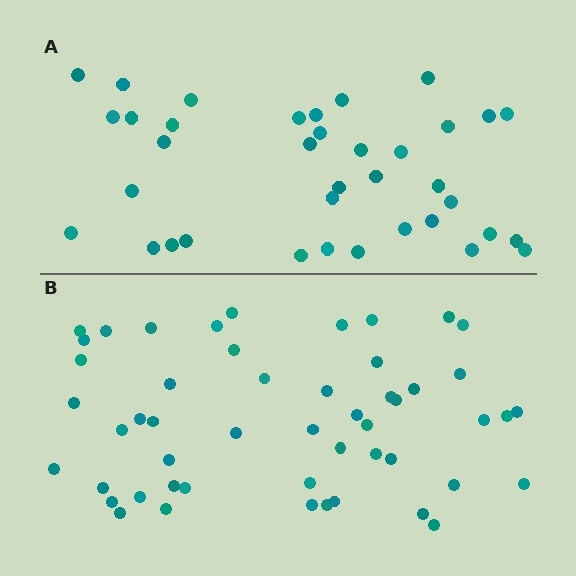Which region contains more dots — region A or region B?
Region B (the bottom region) has more dots.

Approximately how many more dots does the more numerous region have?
Region B has approximately 15 more dots than region A.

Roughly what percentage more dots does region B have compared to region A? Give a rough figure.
About 40% more.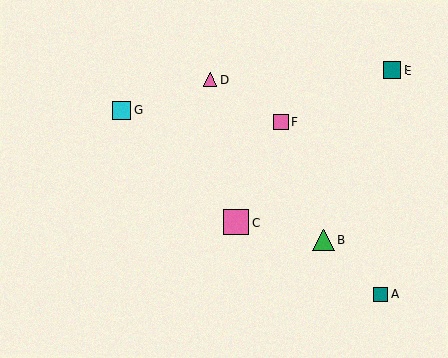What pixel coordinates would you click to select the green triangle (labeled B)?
Click at (323, 240) to select the green triangle B.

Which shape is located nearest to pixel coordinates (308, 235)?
The green triangle (labeled B) at (323, 240) is nearest to that location.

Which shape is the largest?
The pink square (labeled C) is the largest.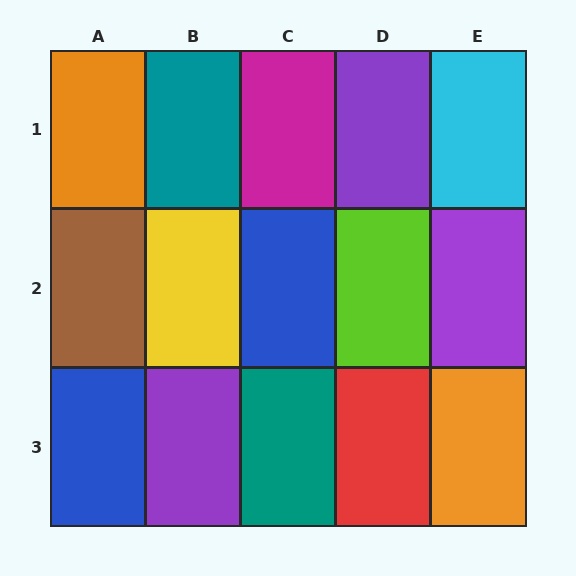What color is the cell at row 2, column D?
Lime.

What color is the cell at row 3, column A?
Blue.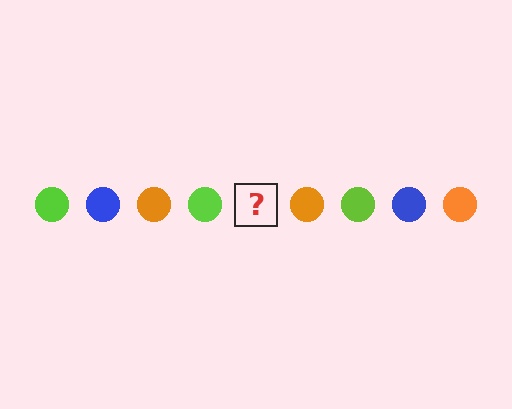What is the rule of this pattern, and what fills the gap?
The rule is that the pattern cycles through lime, blue, orange circles. The gap should be filled with a blue circle.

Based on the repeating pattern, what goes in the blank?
The blank should be a blue circle.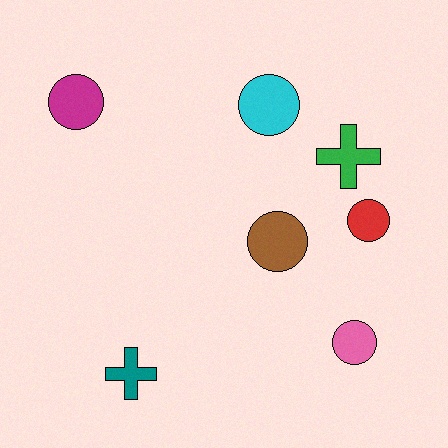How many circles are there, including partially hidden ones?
There are 5 circles.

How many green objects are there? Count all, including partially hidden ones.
There is 1 green object.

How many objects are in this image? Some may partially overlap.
There are 7 objects.